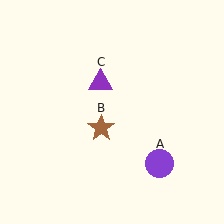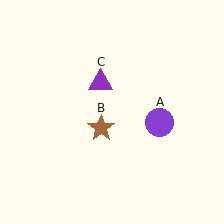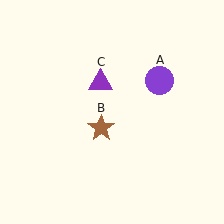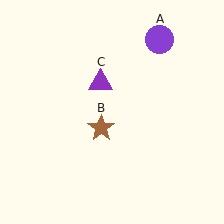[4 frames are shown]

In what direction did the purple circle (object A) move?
The purple circle (object A) moved up.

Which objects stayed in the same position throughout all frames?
Brown star (object B) and purple triangle (object C) remained stationary.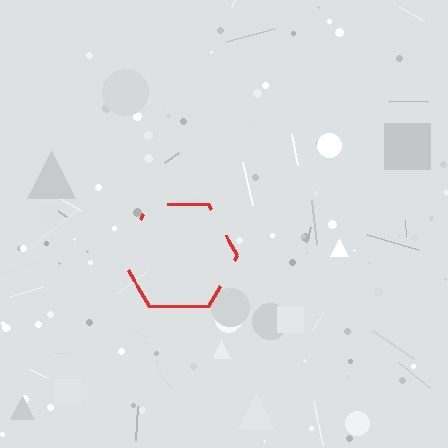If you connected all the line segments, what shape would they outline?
They would outline a hexagon.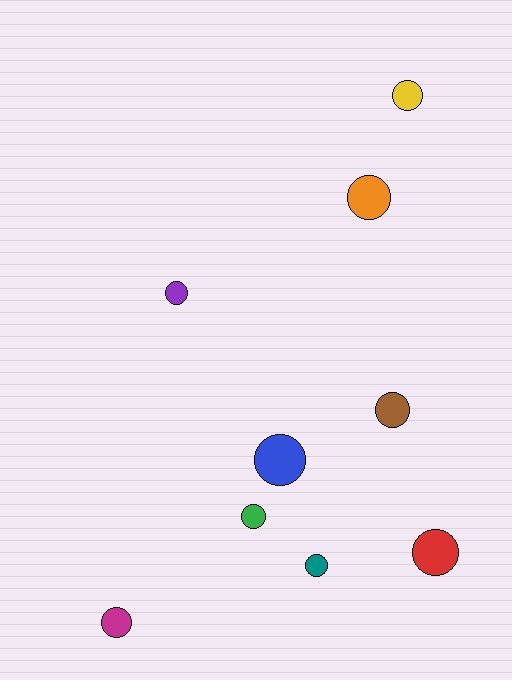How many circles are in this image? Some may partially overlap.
There are 9 circles.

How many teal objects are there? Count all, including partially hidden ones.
There is 1 teal object.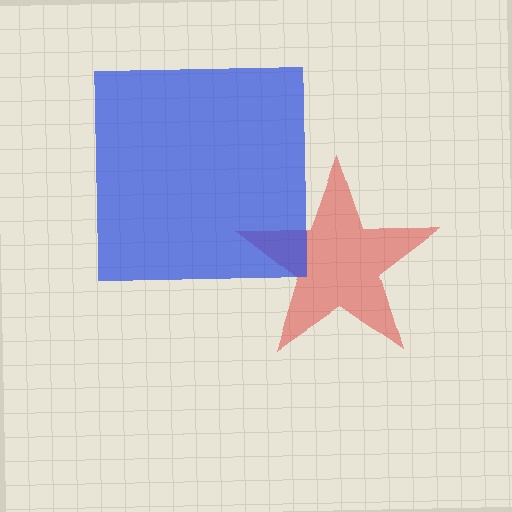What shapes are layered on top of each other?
The layered shapes are: a red star, a blue square.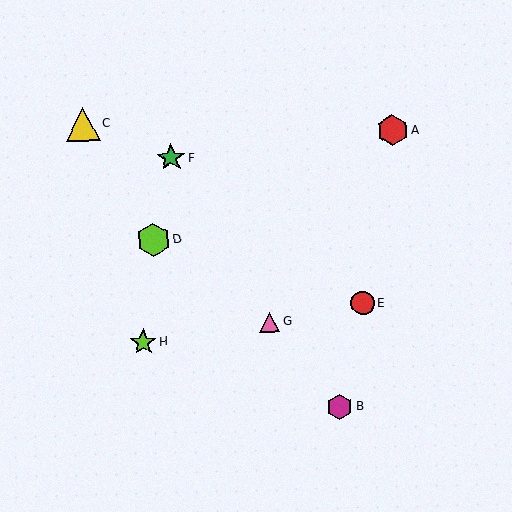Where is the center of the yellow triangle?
The center of the yellow triangle is at (83, 124).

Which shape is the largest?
The yellow triangle (labeled C) is the largest.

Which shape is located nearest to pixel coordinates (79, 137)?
The yellow triangle (labeled C) at (83, 124) is nearest to that location.